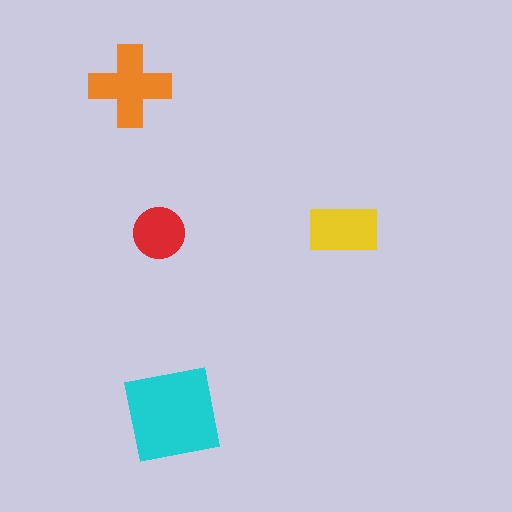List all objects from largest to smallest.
The cyan square, the orange cross, the yellow rectangle, the red circle.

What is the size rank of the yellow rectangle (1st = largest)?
3rd.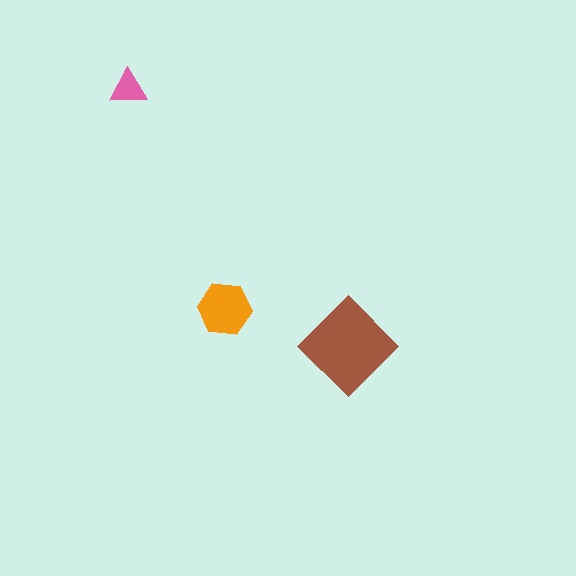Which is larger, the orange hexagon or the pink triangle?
The orange hexagon.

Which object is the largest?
The brown diamond.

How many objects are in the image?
There are 3 objects in the image.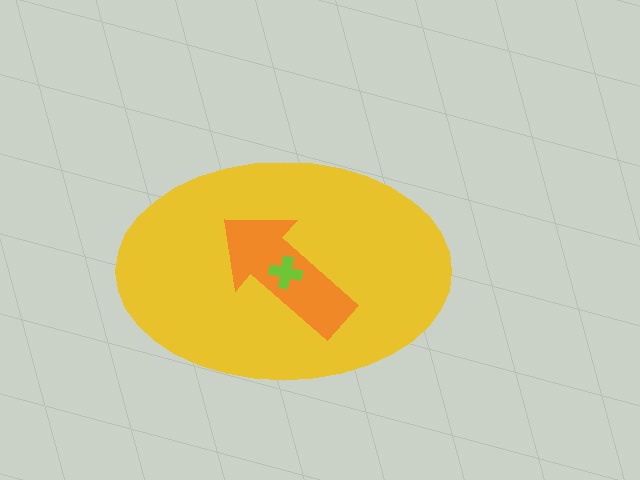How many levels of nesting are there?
3.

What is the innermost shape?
The lime cross.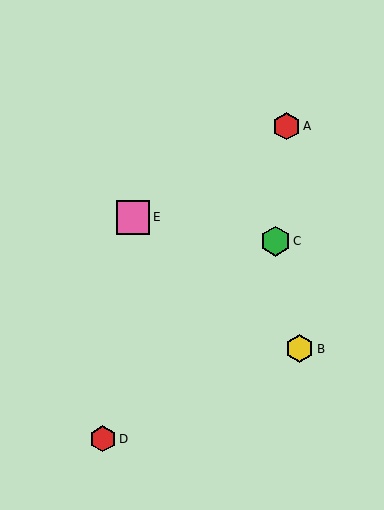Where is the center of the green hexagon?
The center of the green hexagon is at (275, 241).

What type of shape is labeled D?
Shape D is a red hexagon.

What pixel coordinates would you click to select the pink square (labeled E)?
Click at (133, 217) to select the pink square E.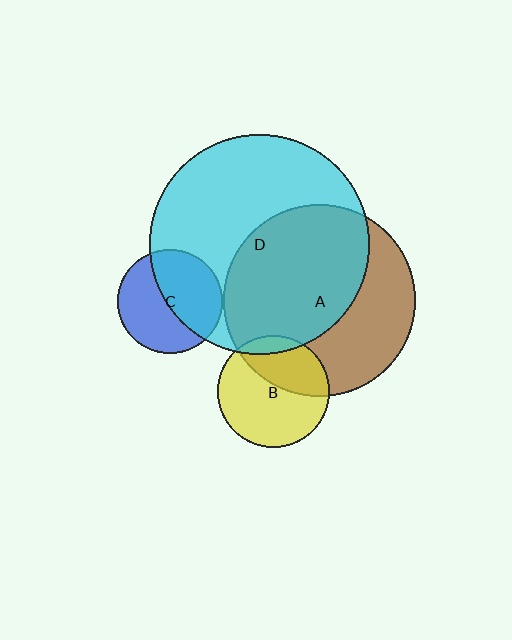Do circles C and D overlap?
Yes.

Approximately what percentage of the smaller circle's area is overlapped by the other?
Approximately 50%.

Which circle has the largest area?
Circle D (cyan).